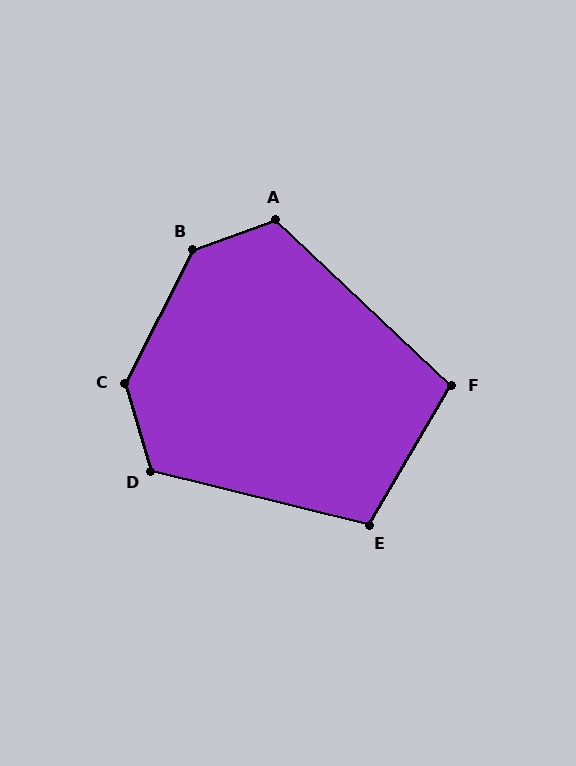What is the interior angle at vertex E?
Approximately 107 degrees (obtuse).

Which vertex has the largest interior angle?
B, at approximately 137 degrees.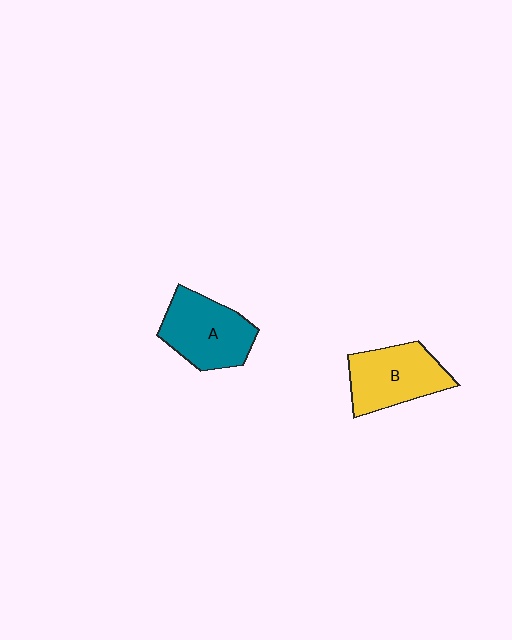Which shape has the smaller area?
Shape B (yellow).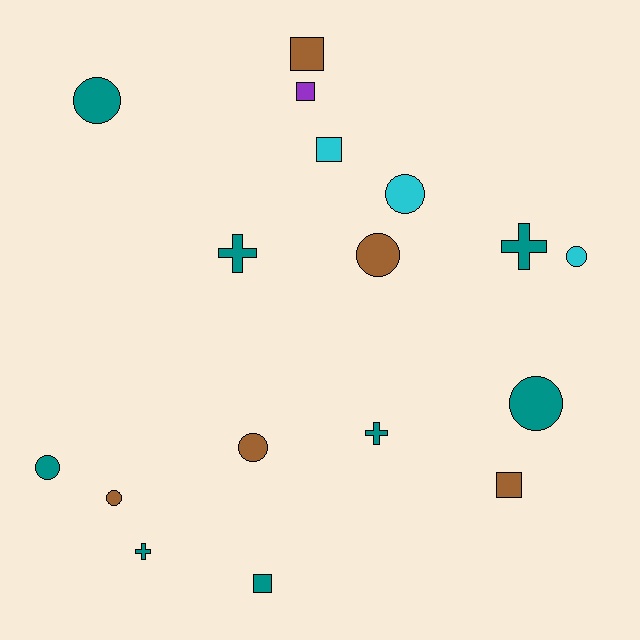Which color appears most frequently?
Teal, with 8 objects.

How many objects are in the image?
There are 17 objects.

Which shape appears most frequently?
Circle, with 8 objects.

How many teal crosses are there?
There are 4 teal crosses.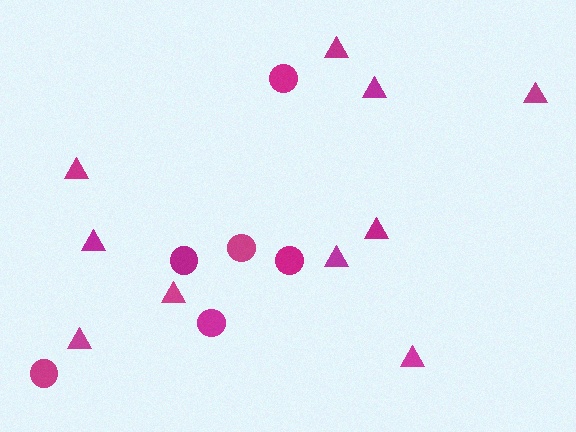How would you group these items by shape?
There are 2 groups: one group of triangles (10) and one group of circles (6).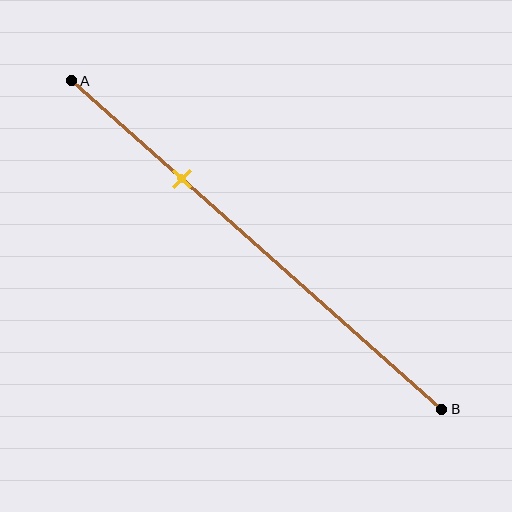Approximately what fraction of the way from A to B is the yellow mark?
The yellow mark is approximately 30% of the way from A to B.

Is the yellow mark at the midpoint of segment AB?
No, the mark is at about 30% from A, not at the 50% midpoint.